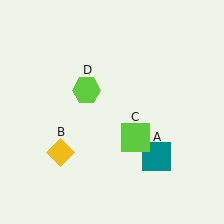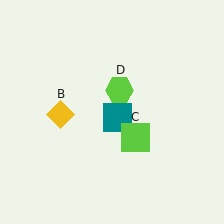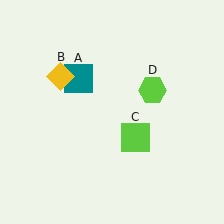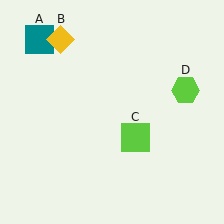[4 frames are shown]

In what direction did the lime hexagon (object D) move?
The lime hexagon (object D) moved right.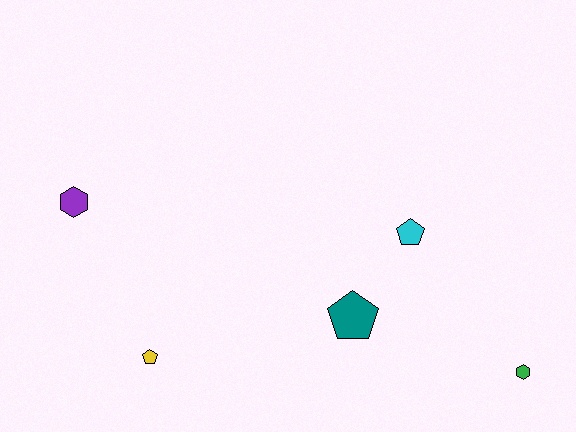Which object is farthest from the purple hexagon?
The green hexagon is farthest from the purple hexagon.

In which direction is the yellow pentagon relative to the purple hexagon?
The yellow pentagon is below the purple hexagon.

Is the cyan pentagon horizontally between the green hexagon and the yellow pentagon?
Yes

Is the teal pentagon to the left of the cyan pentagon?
Yes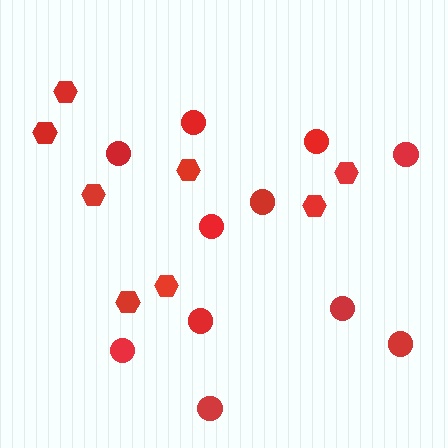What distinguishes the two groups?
There are 2 groups: one group of hexagons (8) and one group of circles (11).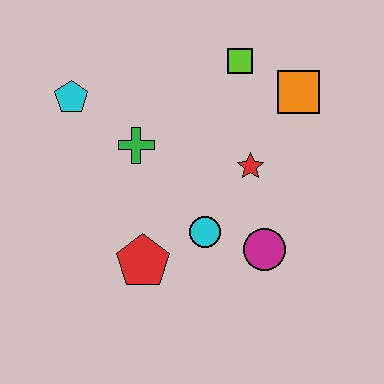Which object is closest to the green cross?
The cyan pentagon is closest to the green cross.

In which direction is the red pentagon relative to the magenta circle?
The red pentagon is to the left of the magenta circle.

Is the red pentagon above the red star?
No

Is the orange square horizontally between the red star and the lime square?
No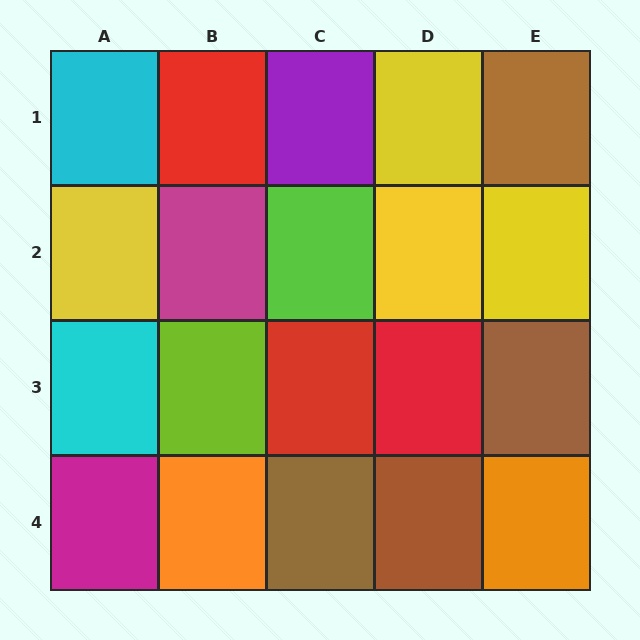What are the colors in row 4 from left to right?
Magenta, orange, brown, brown, orange.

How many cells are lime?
2 cells are lime.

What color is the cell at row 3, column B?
Lime.